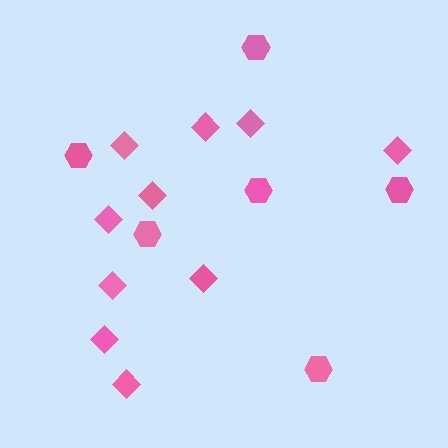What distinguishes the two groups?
There are 2 groups: one group of hexagons (6) and one group of diamonds (10).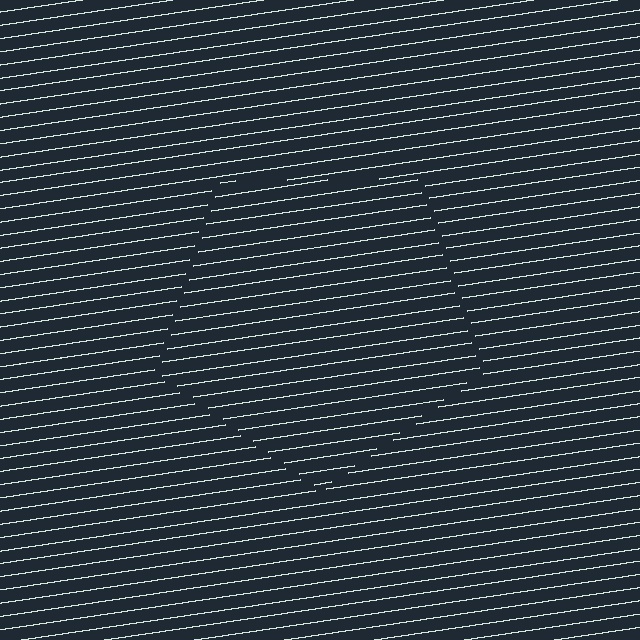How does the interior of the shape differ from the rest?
The interior of the shape contains the same grating, shifted by half a period — the contour is defined by the phase discontinuity where line-ends from the inner and outer gratings abut.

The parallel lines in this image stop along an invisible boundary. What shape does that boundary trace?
An illusory pentagon. The interior of the shape contains the same grating, shifted by half a period — the contour is defined by the phase discontinuity where line-ends from the inner and outer gratings abut.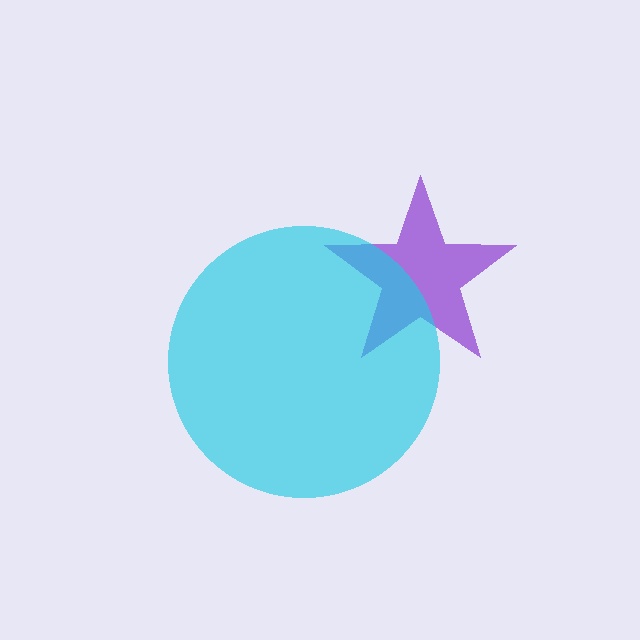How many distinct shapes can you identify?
There are 2 distinct shapes: a purple star, a cyan circle.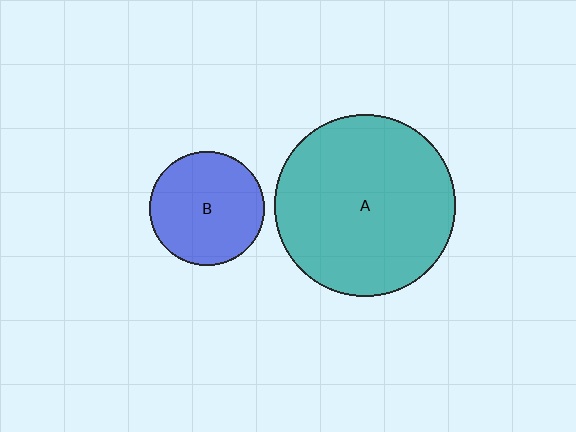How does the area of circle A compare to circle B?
Approximately 2.5 times.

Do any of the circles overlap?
No, none of the circles overlap.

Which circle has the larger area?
Circle A (teal).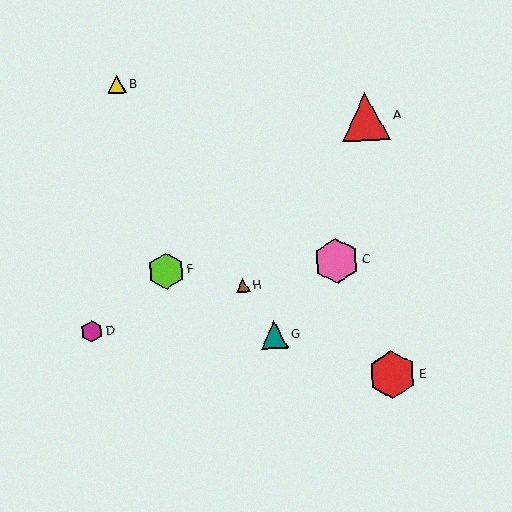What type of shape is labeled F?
Shape F is a lime hexagon.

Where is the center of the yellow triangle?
The center of the yellow triangle is at (117, 85).